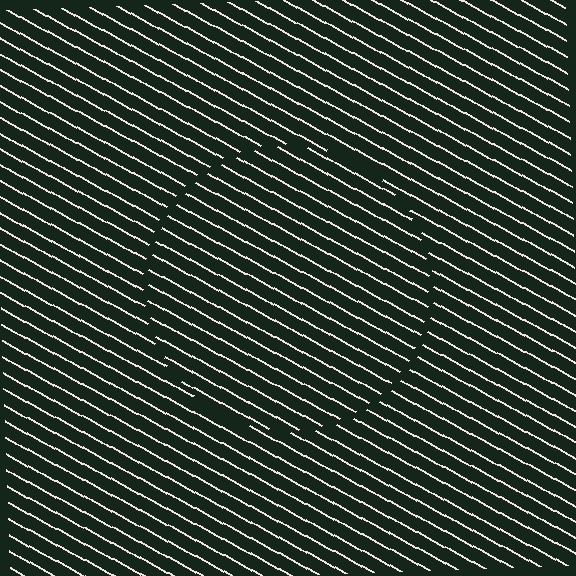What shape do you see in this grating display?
An illusory circle. The interior of the shape contains the same grating, shifted by half a period — the contour is defined by the phase discontinuity where line-ends from the inner and outer gratings abut.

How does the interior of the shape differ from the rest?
The interior of the shape contains the same grating, shifted by half a period — the contour is defined by the phase discontinuity where line-ends from the inner and outer gratings abut.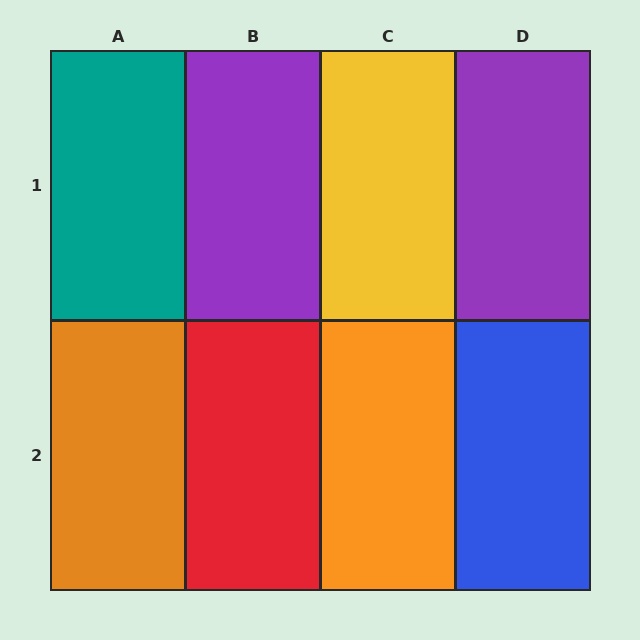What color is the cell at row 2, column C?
Orange.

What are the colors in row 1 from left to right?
Teal, purple, yellow, purple.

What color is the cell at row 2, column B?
Red.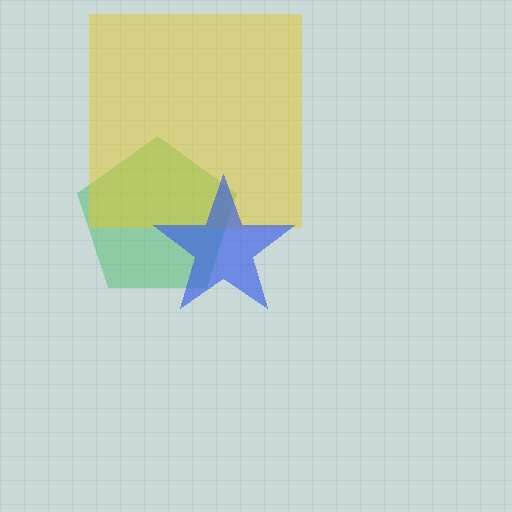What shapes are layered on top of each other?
The layered shapes are: a green pentagon, a yellow square, a blue star.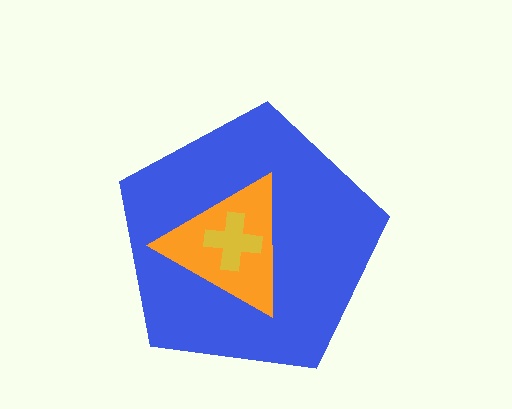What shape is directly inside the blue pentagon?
The orange triangle.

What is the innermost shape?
The yellow cross.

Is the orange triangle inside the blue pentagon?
Yes.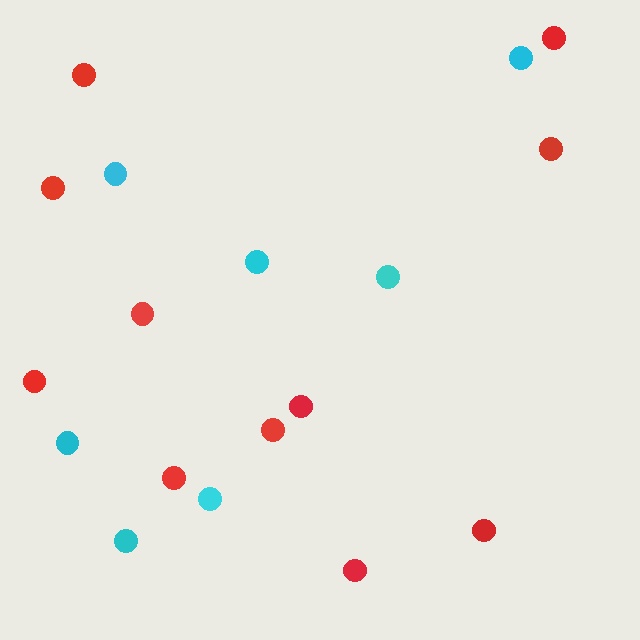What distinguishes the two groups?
There are 2 groups: one group of red circles (11) and one group of cyan circles (7).